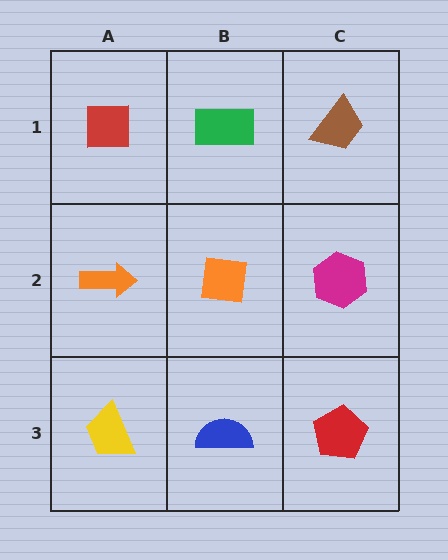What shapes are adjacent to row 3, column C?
A magenta hexagon (row 2, column C), a blue semicircle (row 3, column B).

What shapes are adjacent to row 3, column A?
An orange arrow (row 2, column A), a blue semicircle (row 3, column B).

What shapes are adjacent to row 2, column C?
A brown trapezoid (row 1, column C), a red pentagon (row 3, column C), an orange square (row 2, column B).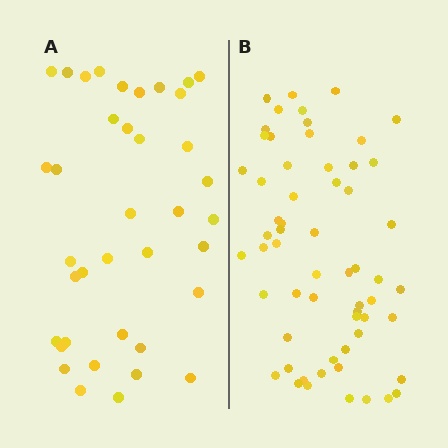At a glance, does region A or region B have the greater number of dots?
Region B (the right region) has more dots.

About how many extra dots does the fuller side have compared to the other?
Region B has approximately 20 more dots than region A.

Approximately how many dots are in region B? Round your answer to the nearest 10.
About 60 dots.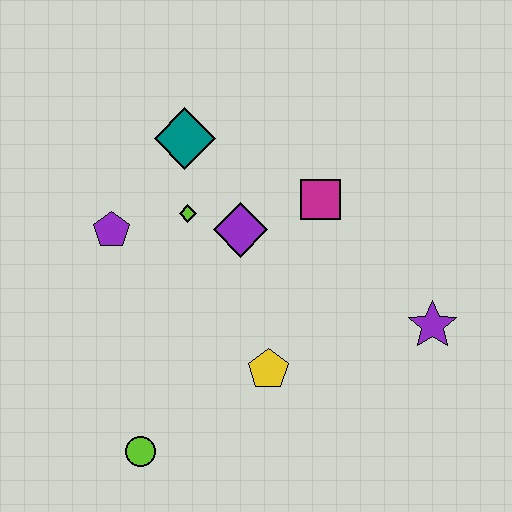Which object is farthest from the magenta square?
The lime circle is farthest from the magenta square.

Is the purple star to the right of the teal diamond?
Yes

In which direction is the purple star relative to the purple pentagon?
The purple star is to the right of the purple pentagon.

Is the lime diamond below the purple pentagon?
No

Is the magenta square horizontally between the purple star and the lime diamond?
Yes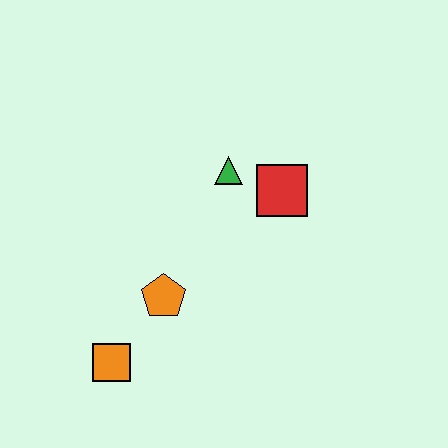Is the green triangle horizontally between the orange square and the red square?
Yes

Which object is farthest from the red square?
The orange square is farthest from the red square.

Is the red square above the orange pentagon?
Yes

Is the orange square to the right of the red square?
No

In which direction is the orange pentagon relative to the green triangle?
The orange pentagon is below the green triangle.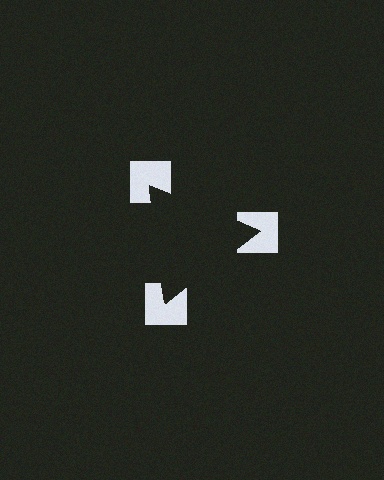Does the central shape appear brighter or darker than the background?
It typically appears slightly darker than the background, even though no actual brightness change is drawn.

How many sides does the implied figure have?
3 sides.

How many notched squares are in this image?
There are 3 — one at each vertex of the illusory triangle.